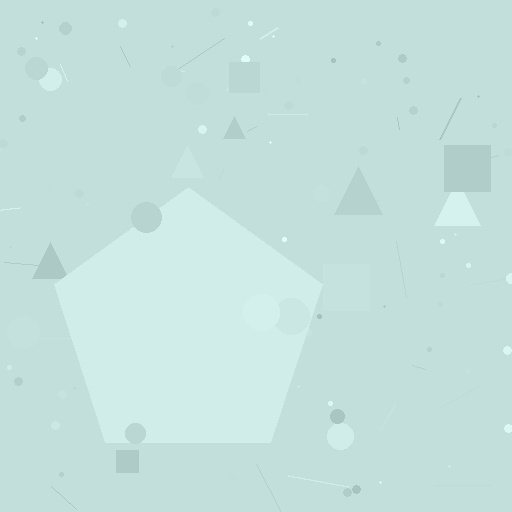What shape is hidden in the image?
A pentagon is hidden in the image.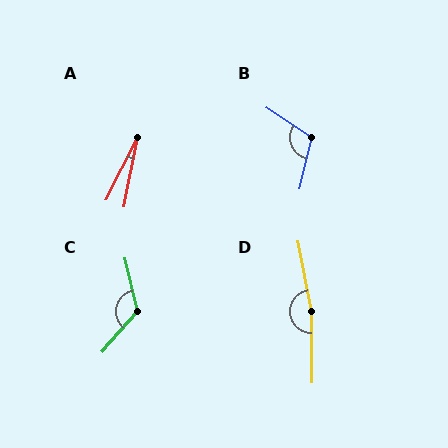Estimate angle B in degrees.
Approximately 110 degrees.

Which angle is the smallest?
A, at approximately 16 degrees.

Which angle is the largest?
D, at approximately 169 degrees.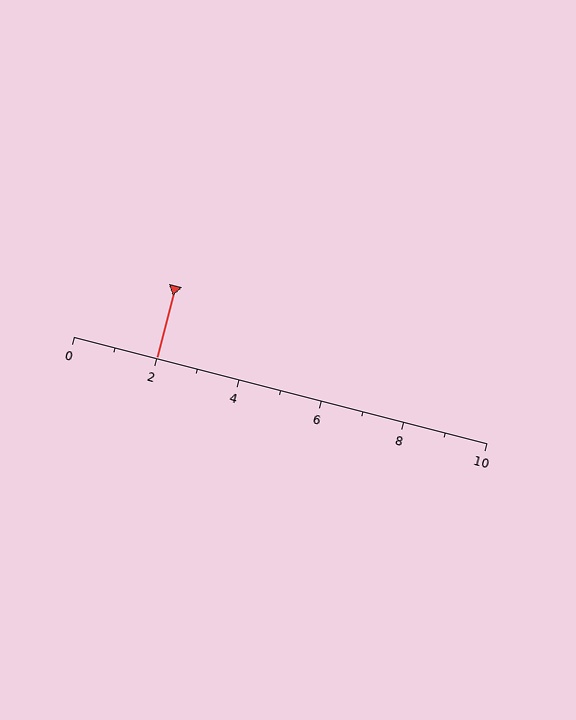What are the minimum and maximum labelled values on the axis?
The axis runs from 0 to 10.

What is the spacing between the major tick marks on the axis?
The major ticks are spaced 2 apart.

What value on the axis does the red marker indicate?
The marker indicates approximately 2.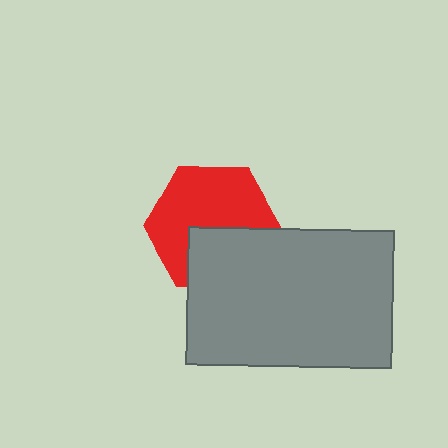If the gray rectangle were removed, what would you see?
You would see the complete red hexagon.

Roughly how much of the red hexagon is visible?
About half of it is visible (roughly 63%).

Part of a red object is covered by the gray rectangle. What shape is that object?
It is a hexagon.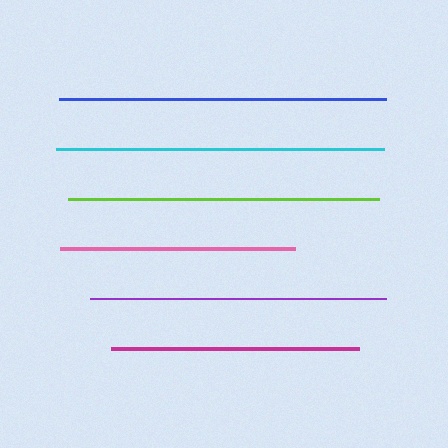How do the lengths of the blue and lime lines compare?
The blue and lime lines are approximately the same length.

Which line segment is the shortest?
The pink line is the shortest at approximately 235 pixels.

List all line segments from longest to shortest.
From longest to shortest: cyan, blue, lime, purple, magenta, pink.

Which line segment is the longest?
The cyan line is the longest at approximately 328 pixels.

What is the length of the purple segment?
The purple segment is approximately 296 pixels long.